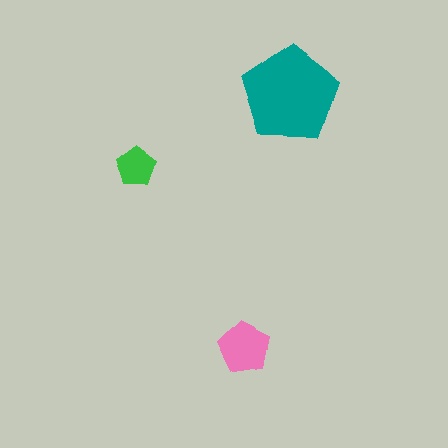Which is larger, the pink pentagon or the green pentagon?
The pink one.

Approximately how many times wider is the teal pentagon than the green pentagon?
About 2.5 times wider.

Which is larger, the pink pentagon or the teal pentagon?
The teal one.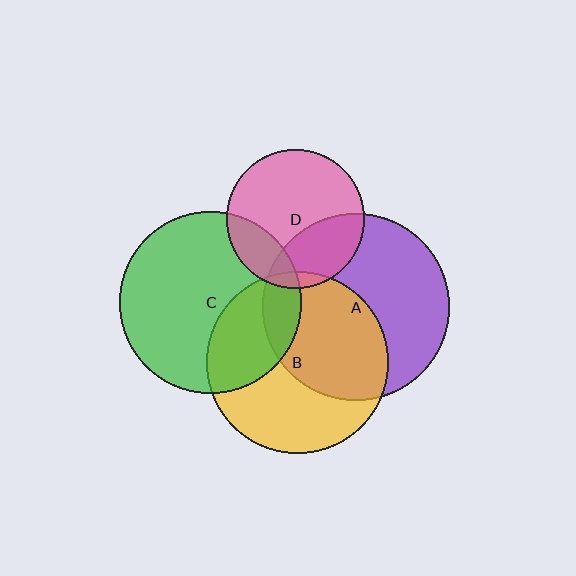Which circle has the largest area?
Circle A (purple).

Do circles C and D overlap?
Yes.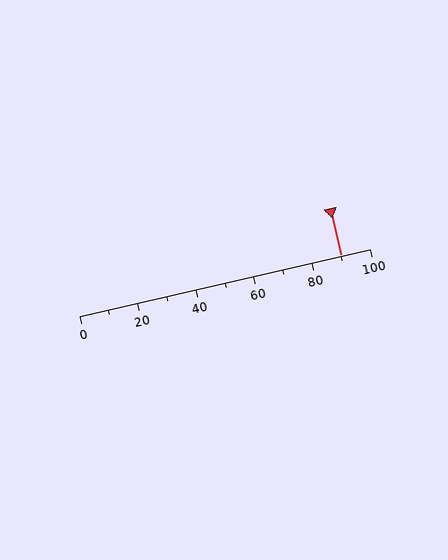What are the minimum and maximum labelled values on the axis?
The axis runs from 0 to 100.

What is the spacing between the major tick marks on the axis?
The major ticks are spaced 20 apart.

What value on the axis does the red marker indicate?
The marker indicates approximately 90.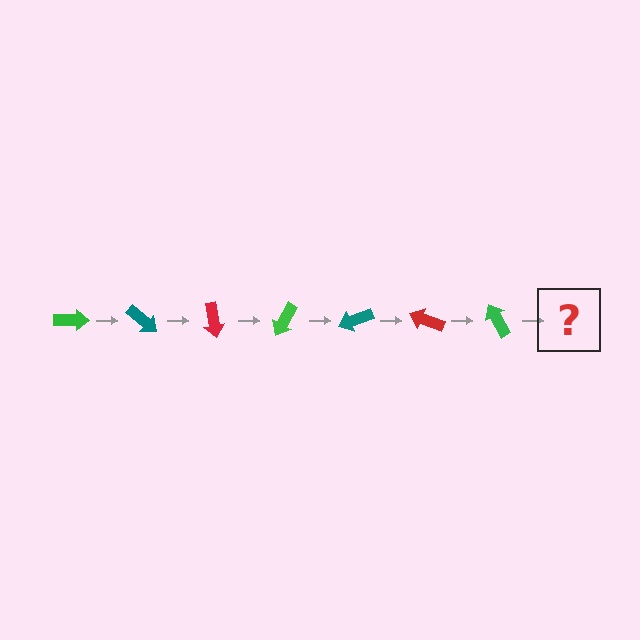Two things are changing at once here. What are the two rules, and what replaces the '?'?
The two rules are that it rotates 40 degrees each step and the color cycles through green, teal, and red. The '?' should be a teal arrow, rotated 280 degrees from the start.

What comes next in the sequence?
The next element should be a teal arrow, rotated 280 degrees from the start.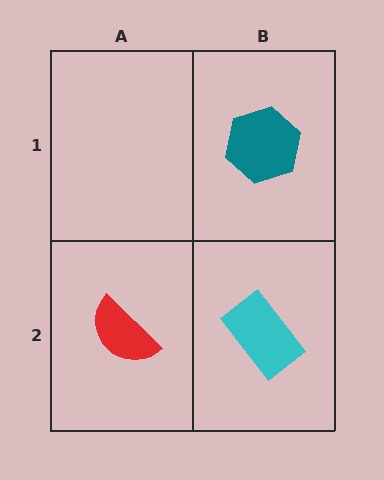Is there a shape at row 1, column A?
No, that cell is empty.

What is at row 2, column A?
A red semicircle.